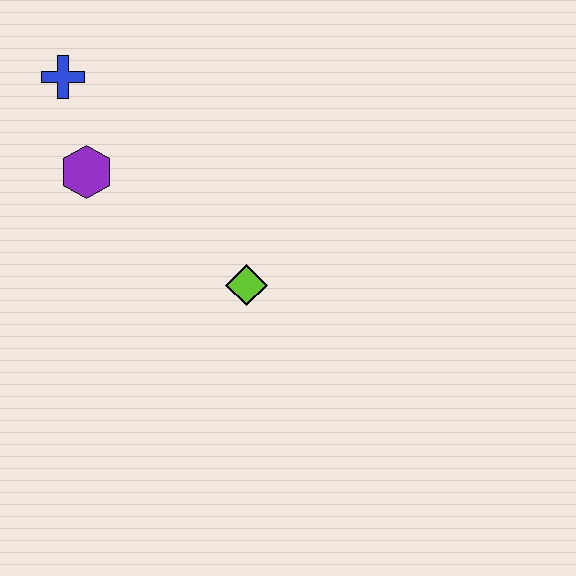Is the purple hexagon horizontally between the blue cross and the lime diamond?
Yes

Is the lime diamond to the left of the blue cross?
No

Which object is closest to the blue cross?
The purple hexagon is closest to the blue cross.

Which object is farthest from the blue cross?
The lime diamond is farthest from the blue cross.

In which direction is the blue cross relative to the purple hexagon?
The blue cross is above the purple hexagon.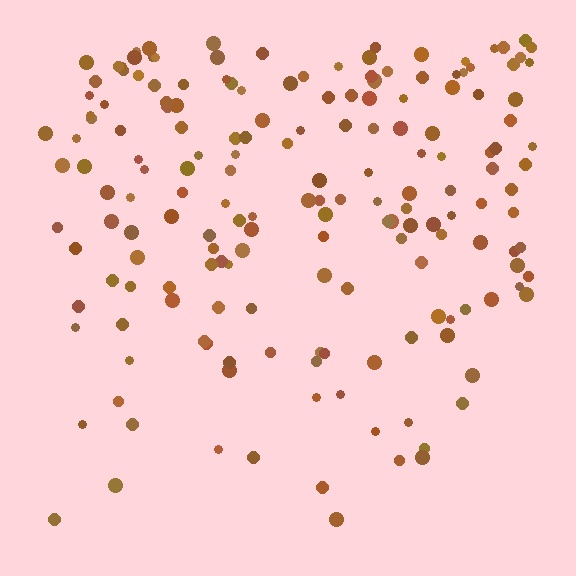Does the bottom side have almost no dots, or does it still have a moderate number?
Still a moderate number, just noticeably fewer than the top.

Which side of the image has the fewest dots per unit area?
The bottom.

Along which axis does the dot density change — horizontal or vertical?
Vertical.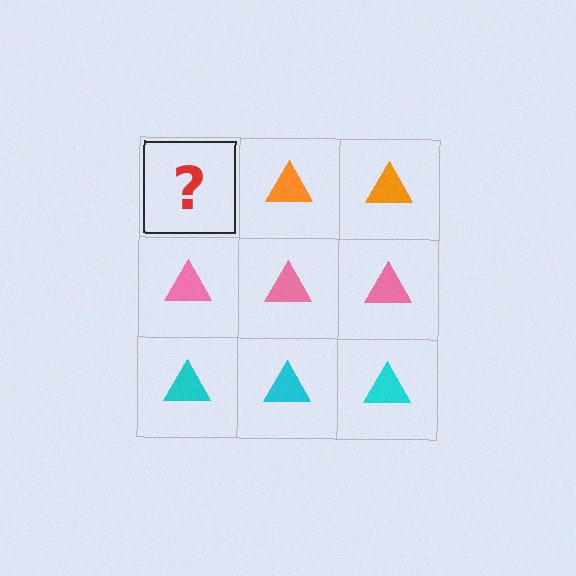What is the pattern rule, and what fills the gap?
The rule is that each row has a consistent color. The gap should be filled with an orange triangle.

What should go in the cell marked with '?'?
The missing cell should contain an orange triangle.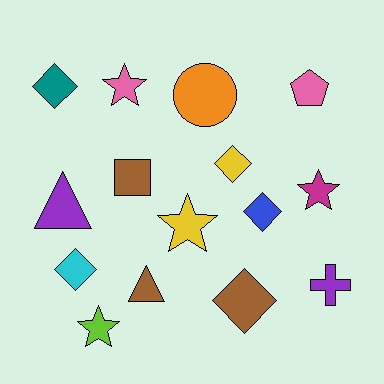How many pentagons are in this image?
There is 1 pentagon.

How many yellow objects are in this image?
There are 2 yellow objects.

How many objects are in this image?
There are 15 objects.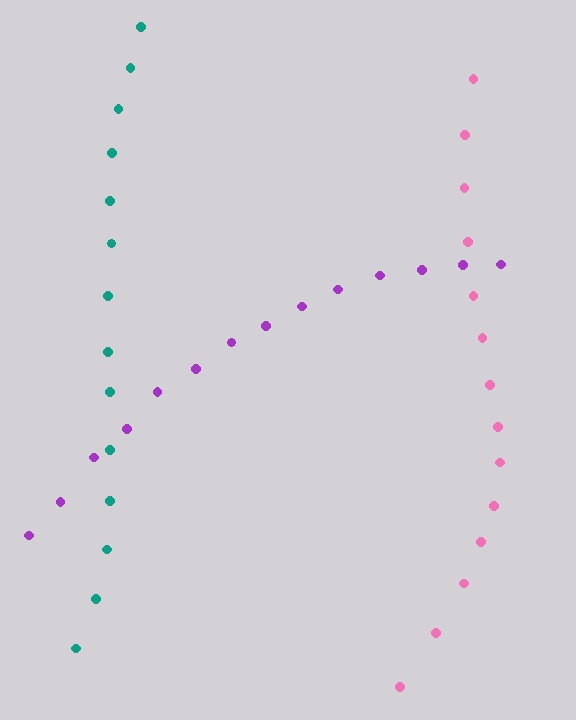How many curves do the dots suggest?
There are 3 distinct paths.